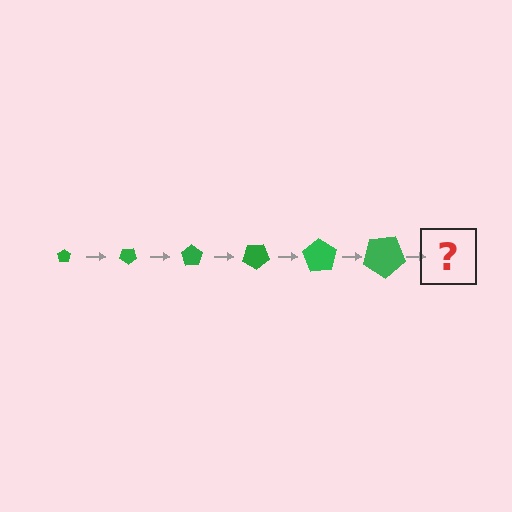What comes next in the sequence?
The next element should be a pentagon, larger than the previous one and rotated 210 degrees from the start.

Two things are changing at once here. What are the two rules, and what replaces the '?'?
The two rules are that the pentagon grows larger each step and it rotates 35 degrees each step. The '?' should be a pentagon, larger than the previous one and rotated 210 degrees from the start.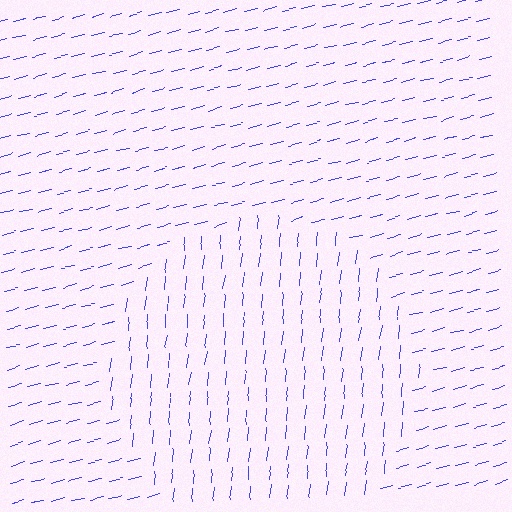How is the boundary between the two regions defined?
The boundary is defined purely by a change in line orientation (approximately 69 degrees difference). All lines are the same color and thickness.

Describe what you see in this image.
The image is filled with small blue line segments. A circle region in the image has lines oriented differently from the surrounding lines, creating a visible texture boundary.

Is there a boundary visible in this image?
Yes, there is a texture boundary formed by a change in line orientation.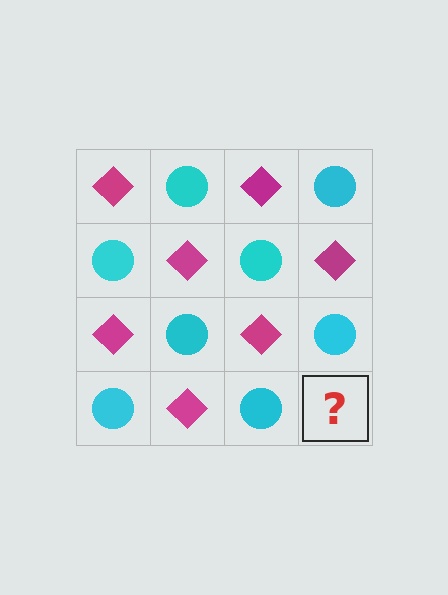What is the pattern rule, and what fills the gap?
The rule is that it alternates magenta diamond and cyan circle in a checkerboard pattern. The gap should be filled with a magenta diamond.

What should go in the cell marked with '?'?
The missing cell should contain a magenta diamond.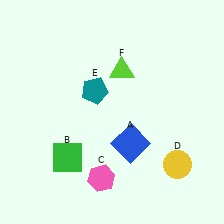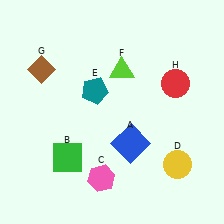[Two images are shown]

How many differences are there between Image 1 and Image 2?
There are 2 differences between the two images.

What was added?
A brown diamond (G), a red circle (H) were added in Image 2.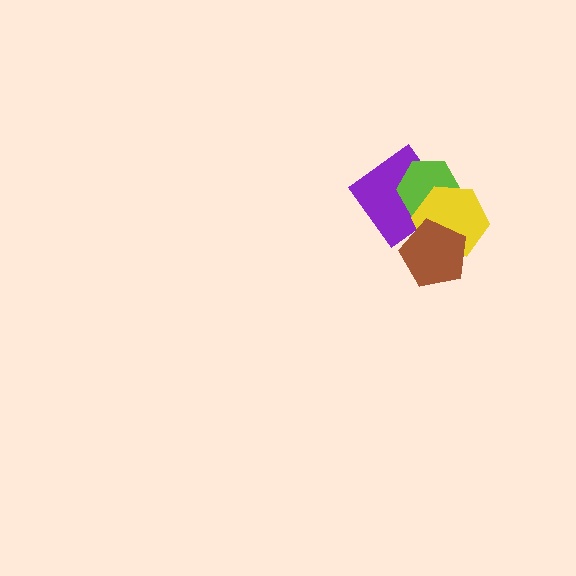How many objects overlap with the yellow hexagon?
3 objects overlap with the yellow hexagon.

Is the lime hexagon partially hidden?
Yes, it is partially covered by another shape.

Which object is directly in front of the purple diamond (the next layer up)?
The lime hexagon is directly in front of the purple diamond.